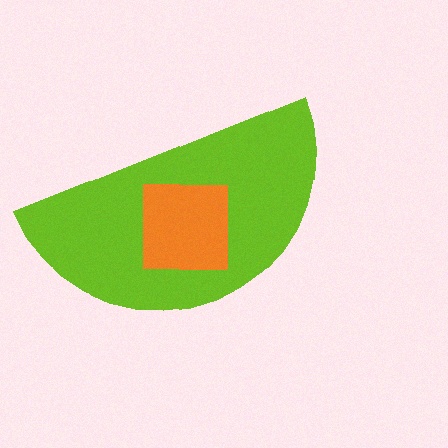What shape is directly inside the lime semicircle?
The orange square.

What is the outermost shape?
The lime semicircle.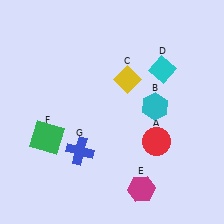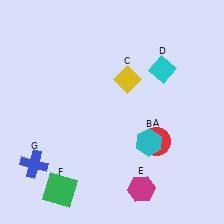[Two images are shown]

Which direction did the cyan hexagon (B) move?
The cyan hexagon (B) moved down.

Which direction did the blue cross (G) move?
The blue cross (G) moved left.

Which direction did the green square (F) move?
The green square (F) moved down.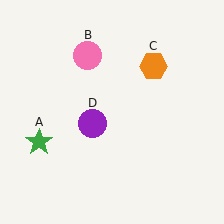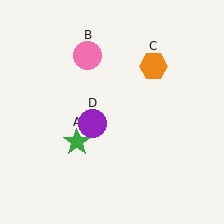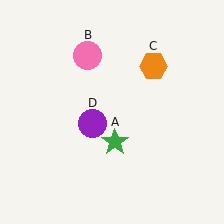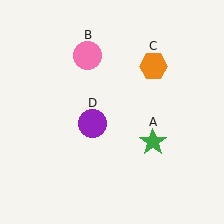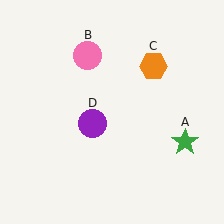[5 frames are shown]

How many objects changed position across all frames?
1 object changed position: green star (object A).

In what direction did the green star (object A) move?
The green star (object A) moved right.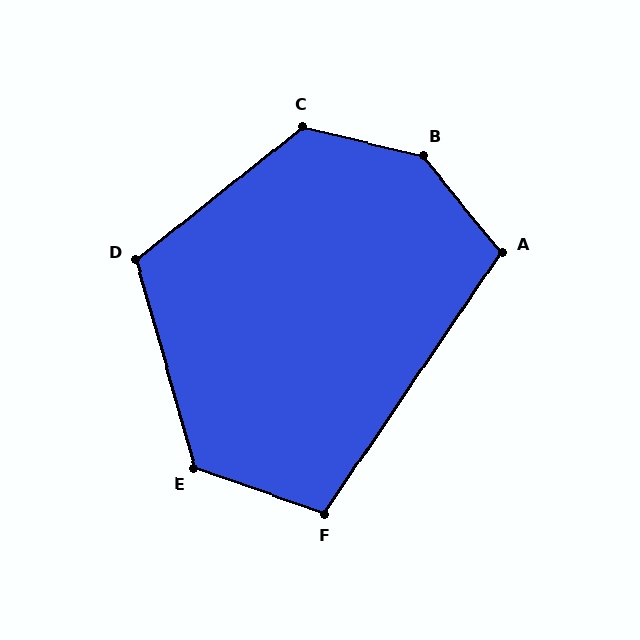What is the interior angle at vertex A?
Approximately 107 degrees (obtuse).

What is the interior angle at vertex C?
Approximately 128 degrees (obtuse).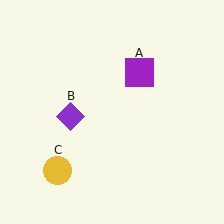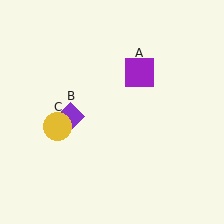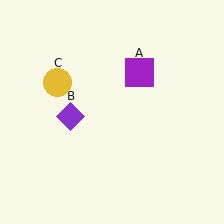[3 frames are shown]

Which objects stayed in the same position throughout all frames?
Purple square (object A) and purple diamond (object B) remained stationary.